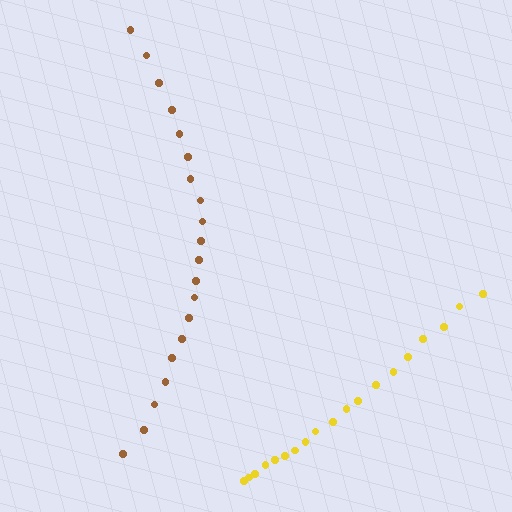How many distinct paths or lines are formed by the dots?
There are 2 distinct paths.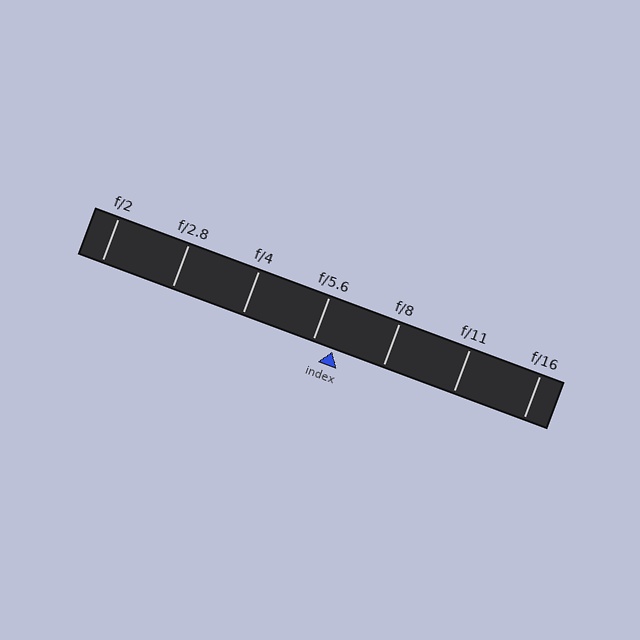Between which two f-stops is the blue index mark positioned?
The index mark is between f/5.6 and f/8.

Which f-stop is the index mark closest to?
The index mark is closest to f/5.6.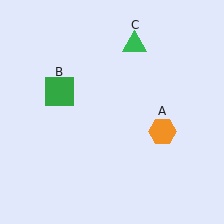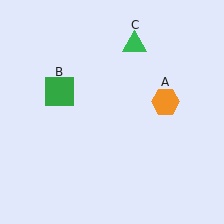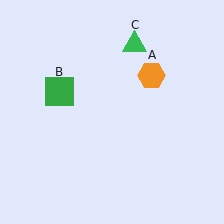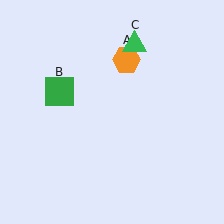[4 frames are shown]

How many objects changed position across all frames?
1 object changed position: orange hexagon (object A).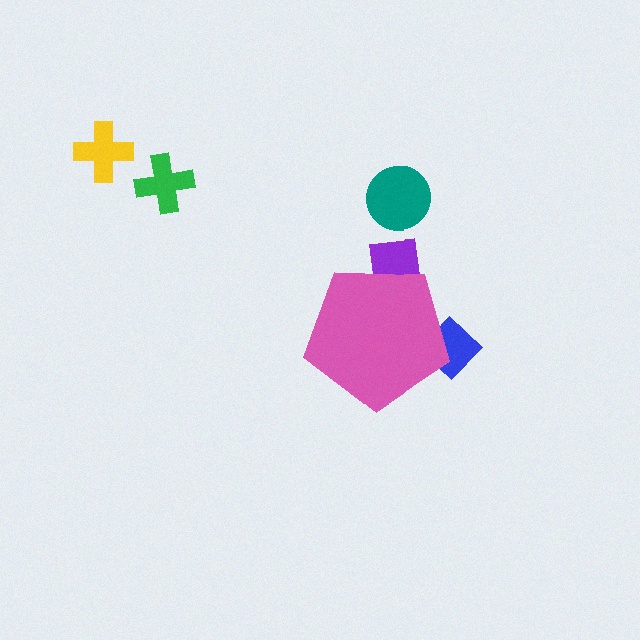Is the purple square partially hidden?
Yes, the purple square is partially hidden behind the pink pentagon.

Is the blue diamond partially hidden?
Yes, the blue diamond is partially hidden behind the pink pentagon.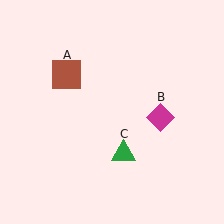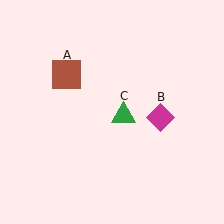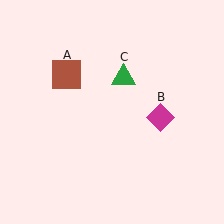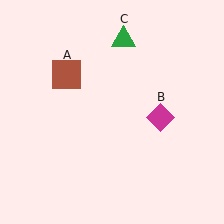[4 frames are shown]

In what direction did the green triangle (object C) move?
The green triangle (object C) moved up.